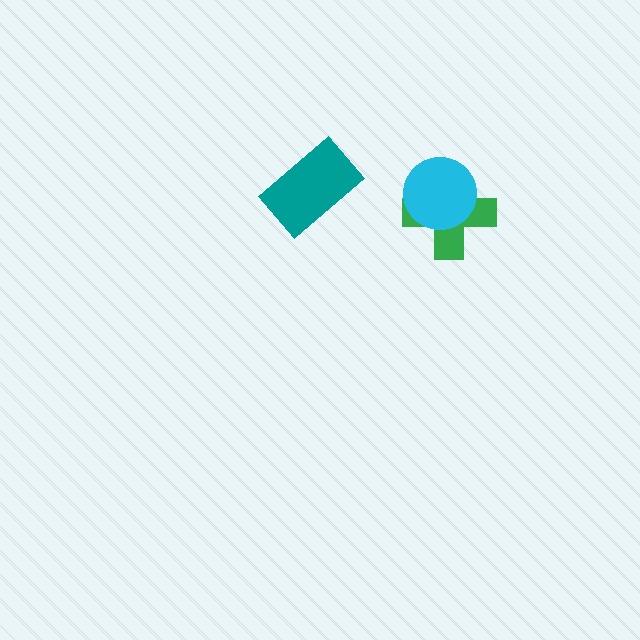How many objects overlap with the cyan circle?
1 object overlaps with the cyan circle.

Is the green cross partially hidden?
Yes, it is partially covered by another shape.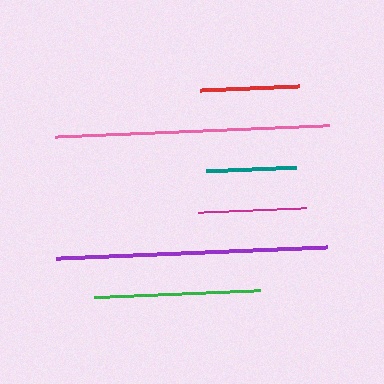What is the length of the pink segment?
The pink segment is approximately 275 pixels long.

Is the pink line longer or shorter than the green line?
The pink line is longer than the green line.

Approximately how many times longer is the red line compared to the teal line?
The red line is approximately 1.1 times the length of the teal line.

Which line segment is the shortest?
The teal line is the shortest at approximately 89 pixels.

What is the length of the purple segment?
The purple segment is approximately 272 pixels long.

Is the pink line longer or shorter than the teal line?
The pink line is longer than the teal line.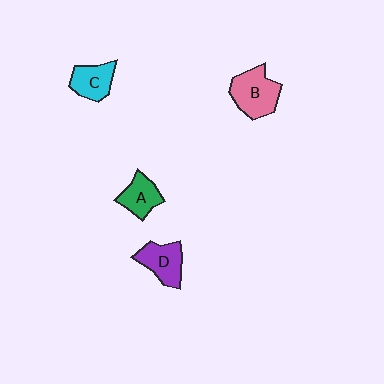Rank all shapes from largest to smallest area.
From largest to smallest: B (pink), D (purple), C (cyan), A (green).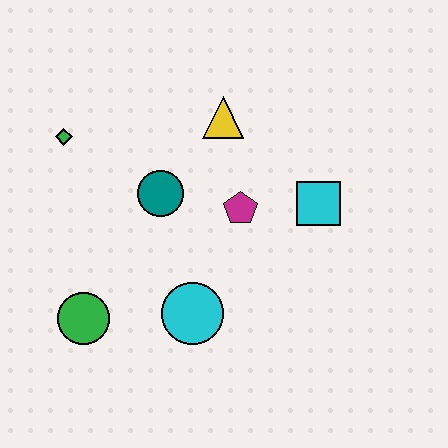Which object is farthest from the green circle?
The cyan square is farthest from the green circle.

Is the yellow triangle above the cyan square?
Yes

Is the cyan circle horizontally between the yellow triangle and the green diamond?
Yes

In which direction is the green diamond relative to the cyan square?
The green diamond is to the left of the cyan square.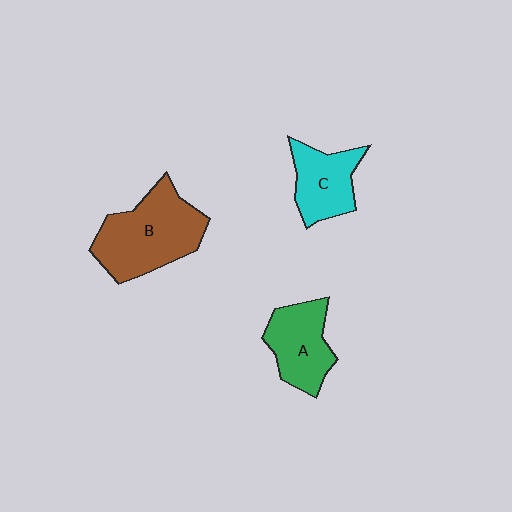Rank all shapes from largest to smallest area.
From largest to smallest: B (brown), A (green), C (cyan).